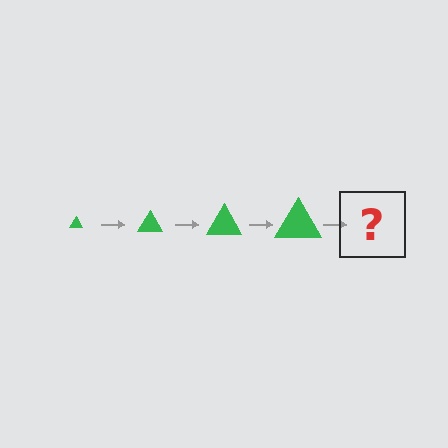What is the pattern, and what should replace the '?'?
The pattern is that the triangle gets progressively larger each step. The '?' should be a green triangle, larger than the previous one.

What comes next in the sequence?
The next element should be a green triangle, larger than the previous one.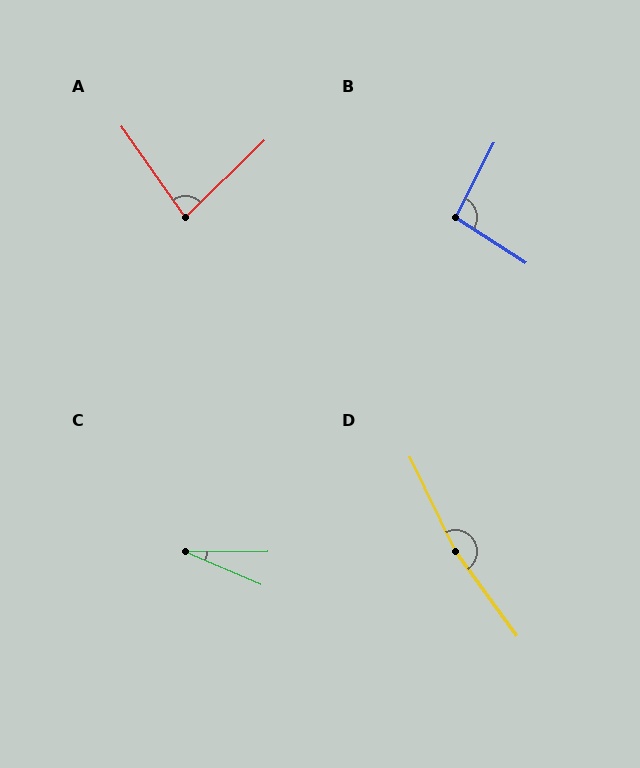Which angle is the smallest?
C, at approximately 24 degrees.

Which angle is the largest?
D, at approximately 169 degrees.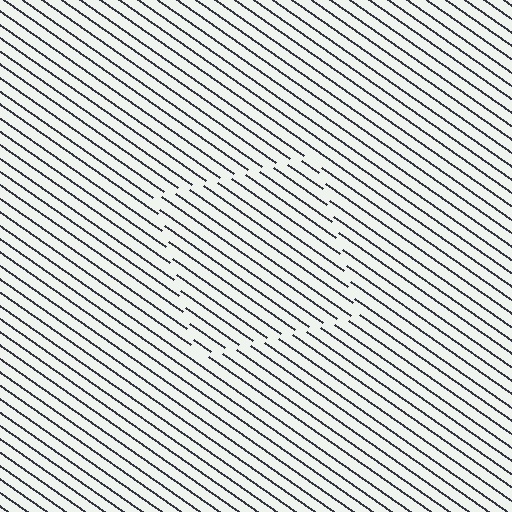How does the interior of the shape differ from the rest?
The interior of the shape contains the same grating, shifted by half a period — the contour is defined by the phase discontinuity where line-ends from the inner and outer gratings abut.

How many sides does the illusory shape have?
4 sides — the line-ends trace a square.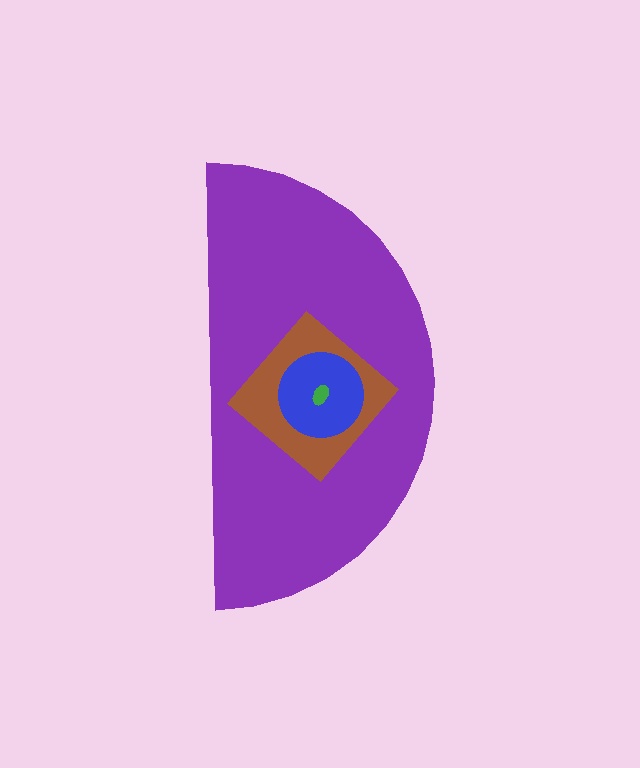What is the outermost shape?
The purple semicircle.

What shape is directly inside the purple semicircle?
The brown diamond.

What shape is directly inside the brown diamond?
The blue circle.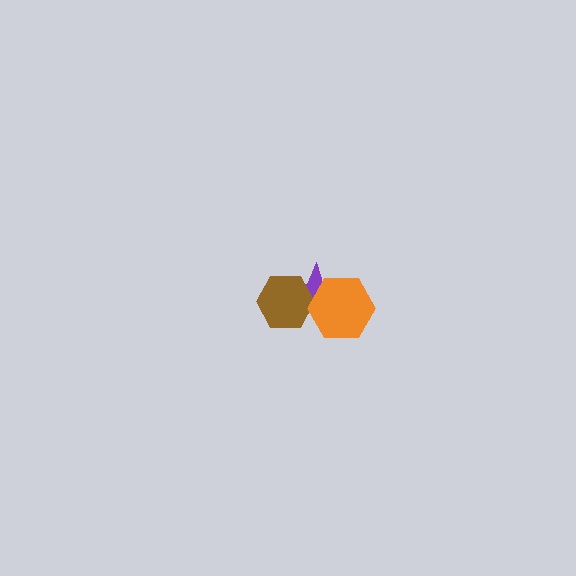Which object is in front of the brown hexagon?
The orange hexagon is in front of the brown hexagon.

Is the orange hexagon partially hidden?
No, no other shape covers it.